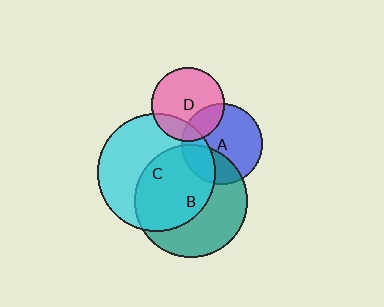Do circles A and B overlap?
Yes.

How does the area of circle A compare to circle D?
Approximately 1.2 times.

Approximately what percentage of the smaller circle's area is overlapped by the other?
Approximately 30%.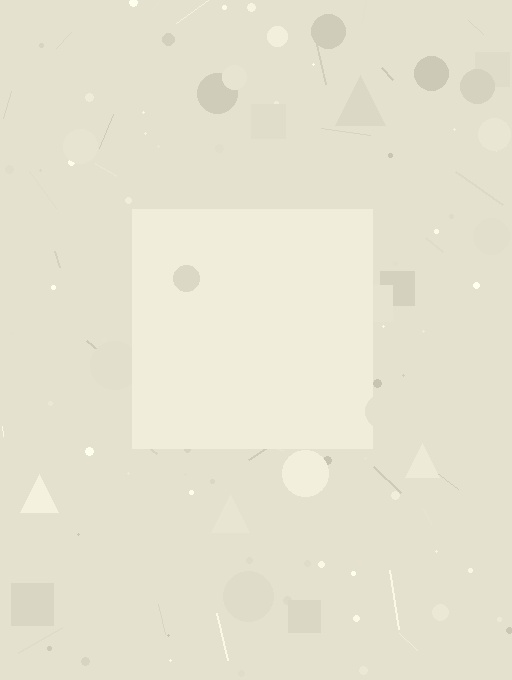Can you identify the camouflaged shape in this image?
The camouflaged shape is a square.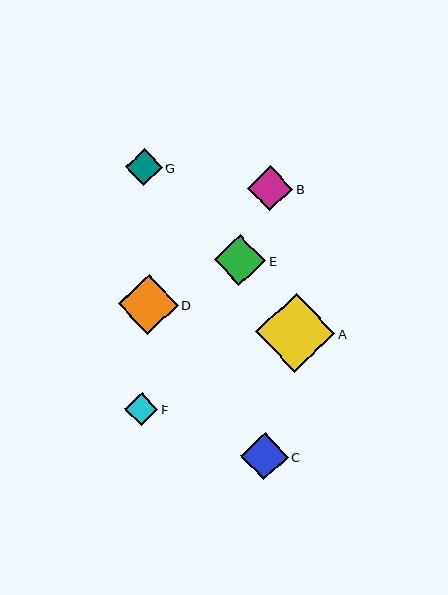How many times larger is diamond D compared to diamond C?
Diamond D is approximately 1.3 times the size of diamond C.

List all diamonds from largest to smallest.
From largest to smallest: A, D, E, C, B, G, F.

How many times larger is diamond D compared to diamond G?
Diamond D is approximately 1.6 times the size of diamond G.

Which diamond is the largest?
Diamond A is the largest with a size of approximately 79 pixels.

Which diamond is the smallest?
Diamond F is the smallest with a size of approximately 33 pixels.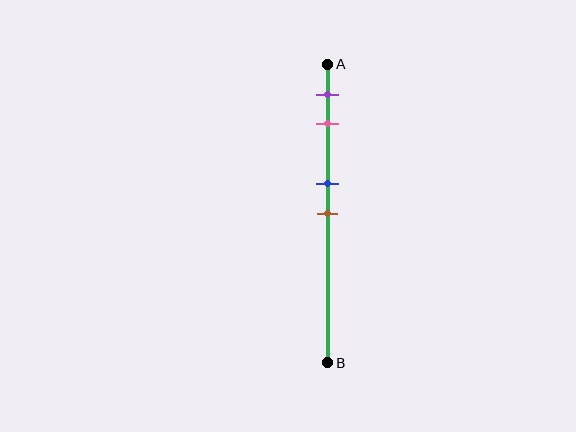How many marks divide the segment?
There are 4 marks dividing the segment.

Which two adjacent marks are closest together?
The blue and brown marks are the closest adjacent pair.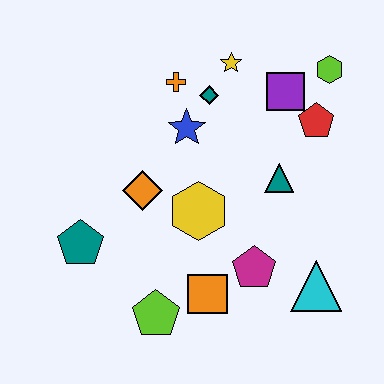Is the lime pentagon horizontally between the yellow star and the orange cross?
No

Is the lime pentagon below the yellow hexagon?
Yes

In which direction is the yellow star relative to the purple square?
The yellow star is to the left of the purple square.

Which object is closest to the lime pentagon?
The orange square is closest to the lime pentagon.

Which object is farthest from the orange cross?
The cyan triangle is farthest from the orange cross.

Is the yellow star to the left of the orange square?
No